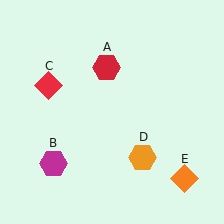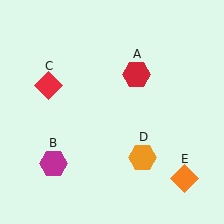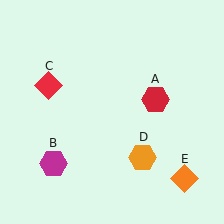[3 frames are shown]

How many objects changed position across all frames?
1 object changed position: red hexagon (object A).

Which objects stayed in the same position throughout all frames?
Magenta hexagon (object B) and red diamond (object C) and orange hexagon (object D) and orange diamond (object E) remained stationary.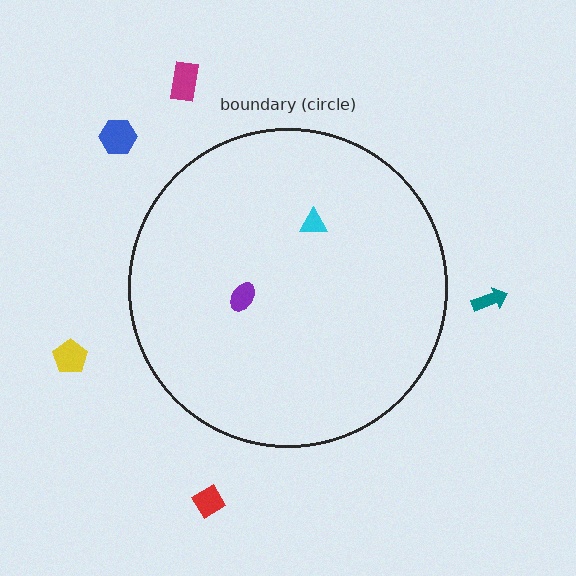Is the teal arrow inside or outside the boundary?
Outside.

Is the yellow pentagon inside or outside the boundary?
Outside.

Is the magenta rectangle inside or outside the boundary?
Outside.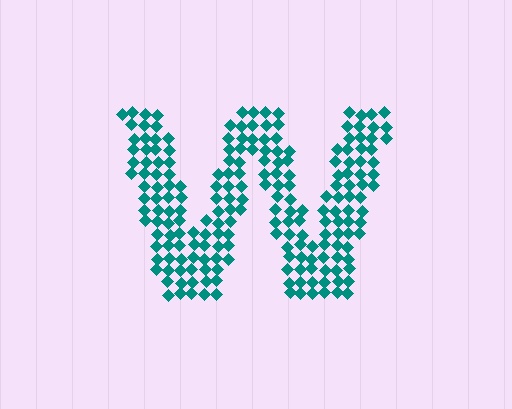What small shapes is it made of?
It is made of small diamonds.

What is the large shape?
The large shape is the letter W.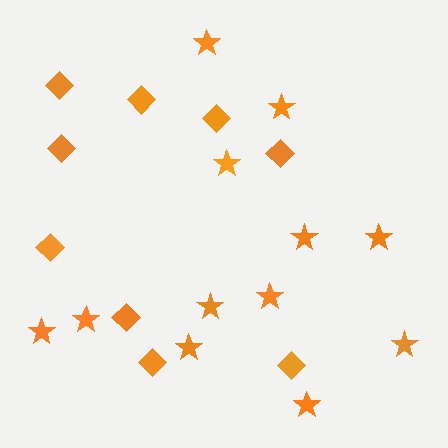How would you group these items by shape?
There are 2 groups: one group of diamonds (9) and one group of stars (12).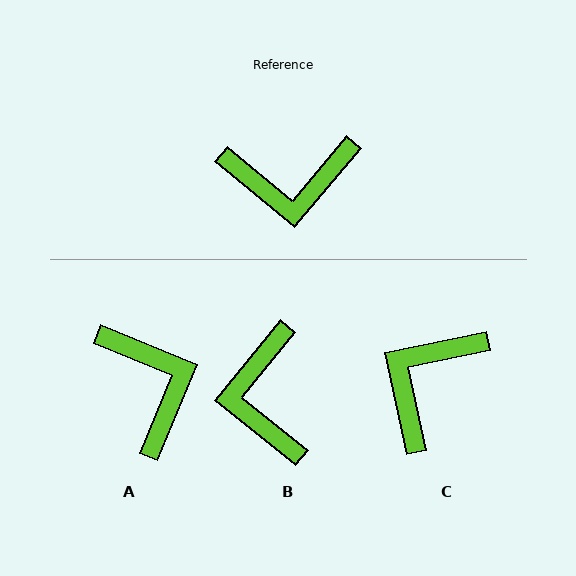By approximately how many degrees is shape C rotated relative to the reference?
Approximately 128 degrees clockwise.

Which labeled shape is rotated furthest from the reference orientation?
C, about 128 degrees away.